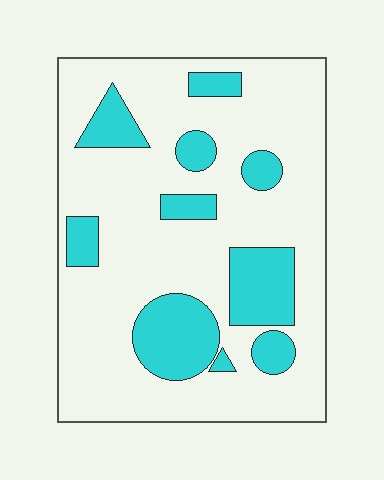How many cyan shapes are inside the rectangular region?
10.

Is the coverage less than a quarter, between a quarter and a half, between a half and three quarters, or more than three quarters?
Less than a quarter.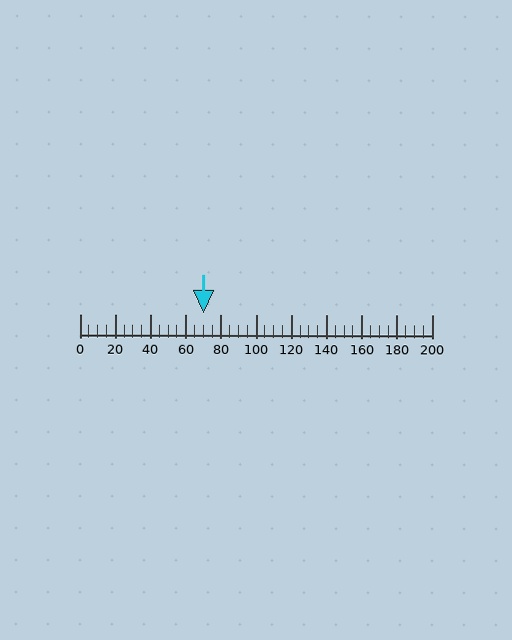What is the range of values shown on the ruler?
The ruler shows values from 0 to 200.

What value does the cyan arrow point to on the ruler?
The cyan arrow points to approximately 70.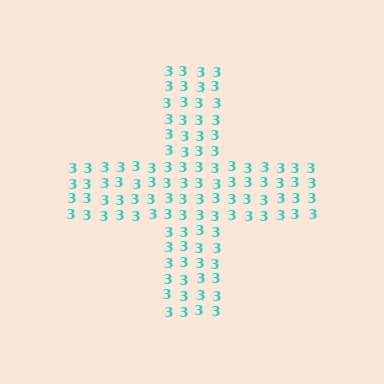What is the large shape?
The large shape is a cross.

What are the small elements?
The small elements are digit 3's.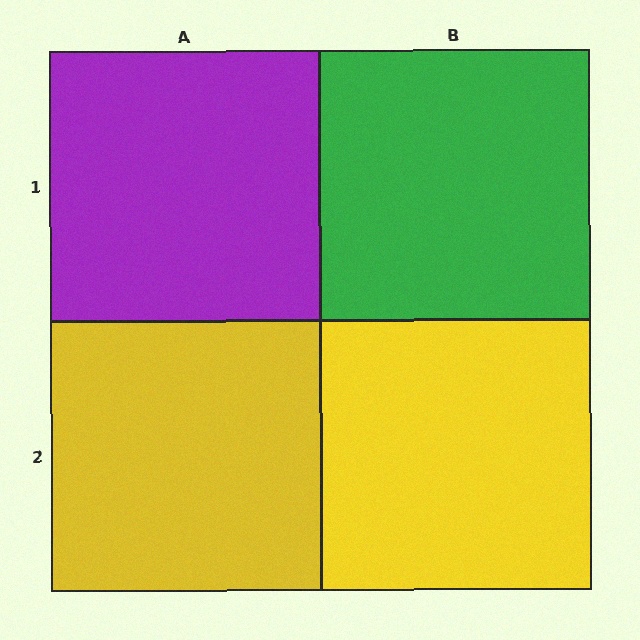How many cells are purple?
1 cell is purple.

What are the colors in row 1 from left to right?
Purple, green.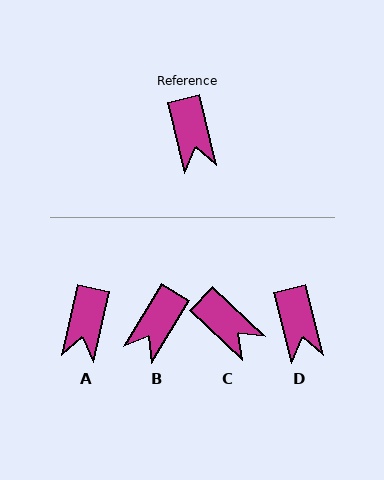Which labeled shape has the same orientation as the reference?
D.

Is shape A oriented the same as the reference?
No, it is off by about 27 degrees.